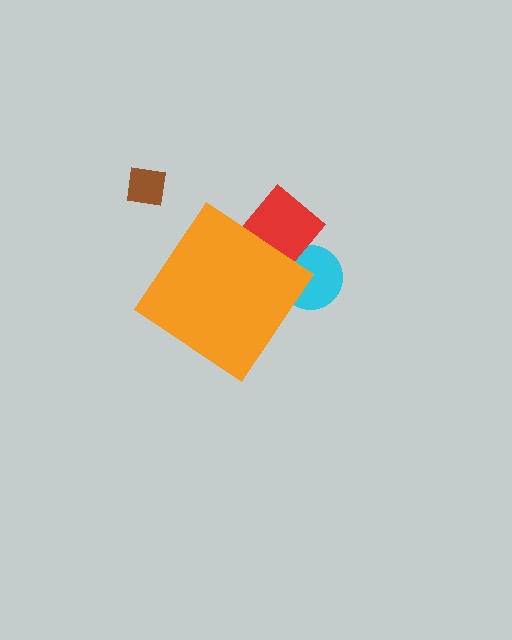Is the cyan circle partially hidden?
Yes, the cyan circle is partially hidden behind the orange diamond.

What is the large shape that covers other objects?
An orange diamond.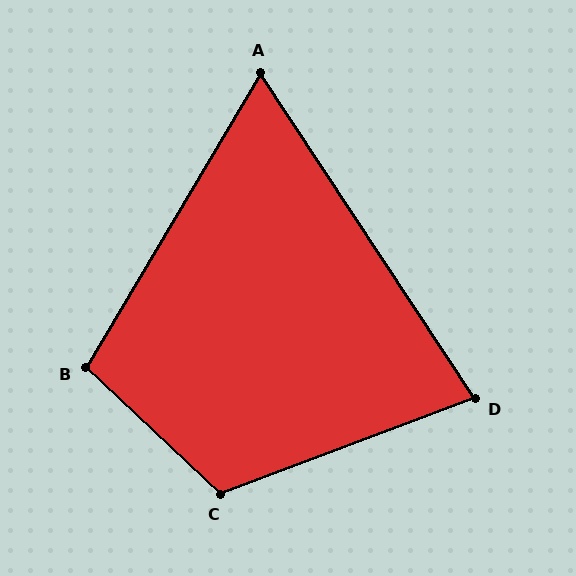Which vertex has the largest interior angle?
C, at approximately 116 degrees.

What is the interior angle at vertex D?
Approximately 77 degrees (acute).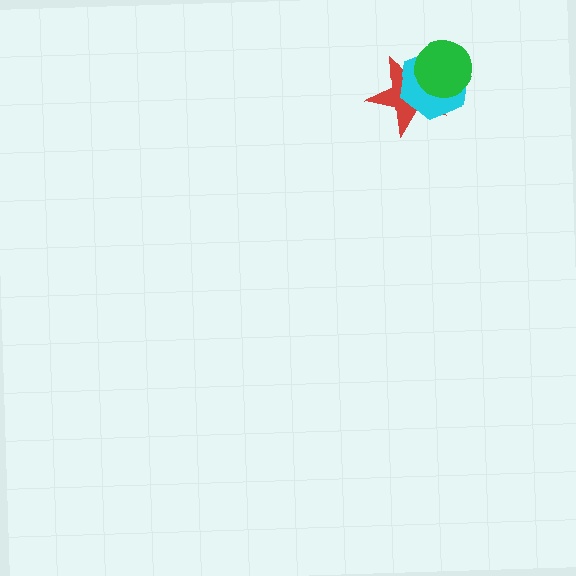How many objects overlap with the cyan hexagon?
2 objects overlap with the cyan hexagon.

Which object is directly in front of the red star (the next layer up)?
The cyan hexagon is directly in front of the red star.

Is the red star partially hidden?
Yes, it is partially covered by another shape.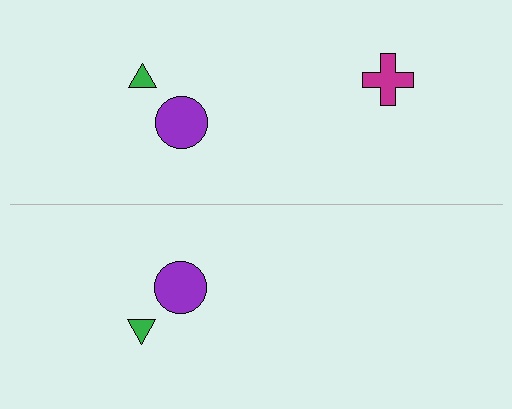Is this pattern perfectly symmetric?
No, the pattern is not perfectly symmetric. A magenta cross is missing from the bottom side.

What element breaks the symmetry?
A magenta cross is missing from the bottom side.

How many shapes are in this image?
There are 5 shapes in this image.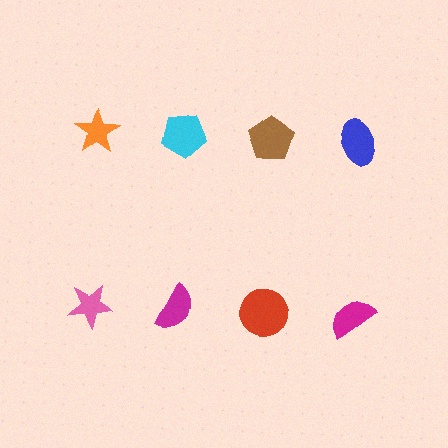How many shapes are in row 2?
4 shapes.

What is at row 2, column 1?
A pink star.